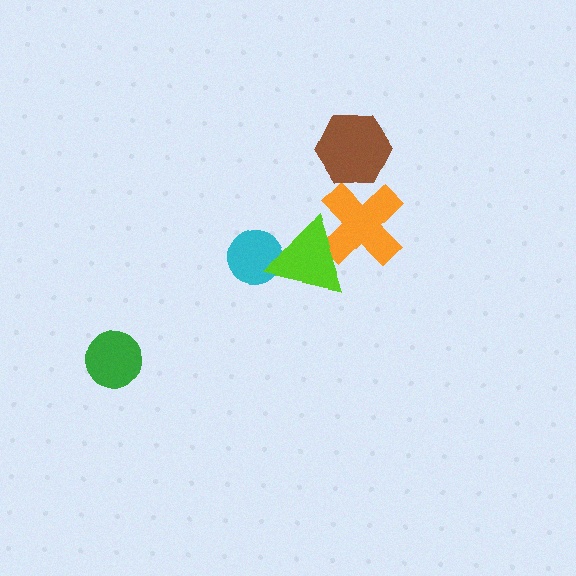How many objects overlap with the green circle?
0 objects overlap with the green circle.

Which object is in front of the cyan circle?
The lime triangle is in front of the cyan circle.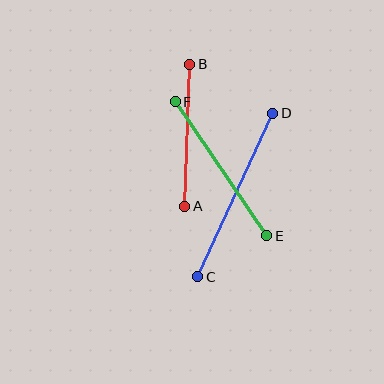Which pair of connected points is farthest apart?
Points C and D are farthest apart.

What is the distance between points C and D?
The distance is approximately 180 pixels.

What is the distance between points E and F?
The distance is approximately 162 pixels.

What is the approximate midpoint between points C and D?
The midpoint is at approximately (235, 195) pixels.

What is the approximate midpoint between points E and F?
The midpoint is at approximately (221, 169) pixels.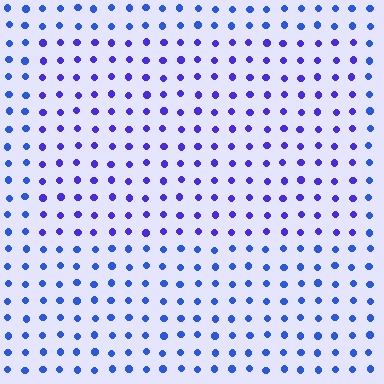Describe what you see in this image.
The image is filled with small blue elements in a uniform arrangement. A rectangle-shaped region is visible where the elements are tinted to a slightly different hue, forming a subtle color boundary.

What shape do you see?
I see a rectangle.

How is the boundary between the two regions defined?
The boundary is defined purely by a slight shift in hue (about 27 degrees). Spacing, size, and orientation are identical on both sides.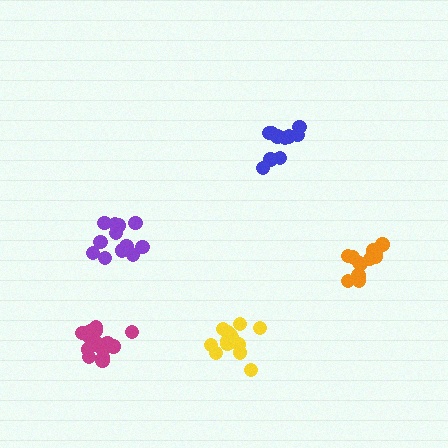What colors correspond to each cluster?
The clusters are colored: purple, orange, magenta, yellow, blue.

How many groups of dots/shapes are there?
There are 5 groups.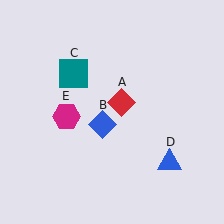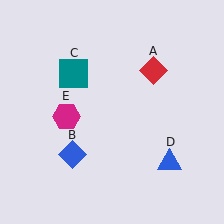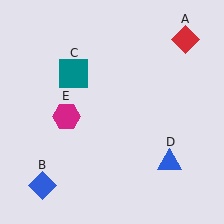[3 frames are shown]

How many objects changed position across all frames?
2 objects changed position: red diamond (object A), blue diamond (object B).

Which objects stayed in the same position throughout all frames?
Teal square (object C) and blue triangle (object D) and magenta hexagon (object E) remained stationary.